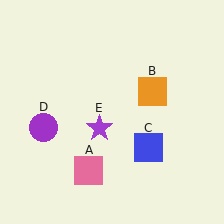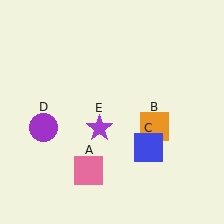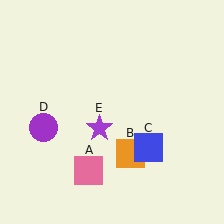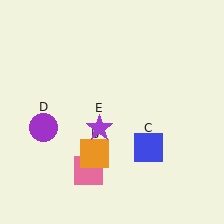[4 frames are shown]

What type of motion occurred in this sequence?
The orange square (object B) rotated clockwise around the center of the scene.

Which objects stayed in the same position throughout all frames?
Pink square (object A) and blue square (object C) and purple circle (object D) and purple star (object E) remained stationary.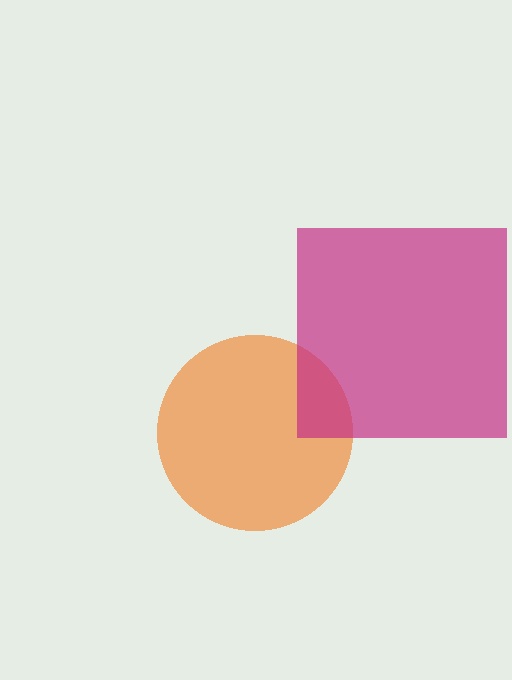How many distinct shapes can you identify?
There are 2 distinct shapes: an orange circle, a magenta square.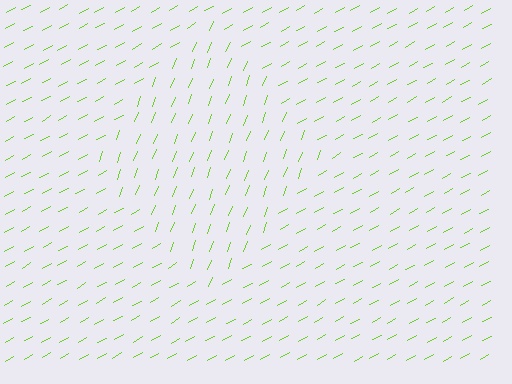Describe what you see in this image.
The image is filled with small lime line segments. A diamond region in the image has lines oriented differently from the surrounding lines, creating a visible texture boundary.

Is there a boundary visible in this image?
Yes, there is a texture boundary formed by a change in line orientation.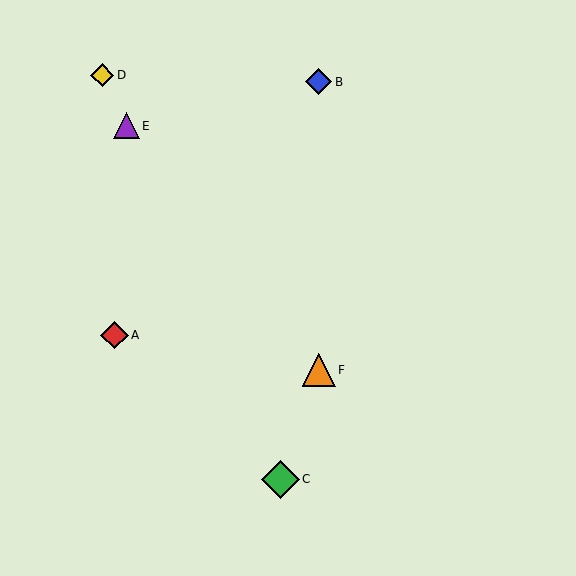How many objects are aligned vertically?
2 objects (B, F) are aligned vertically.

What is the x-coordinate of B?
Object B is at x≈319.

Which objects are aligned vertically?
Objects B, F are aligned vertically.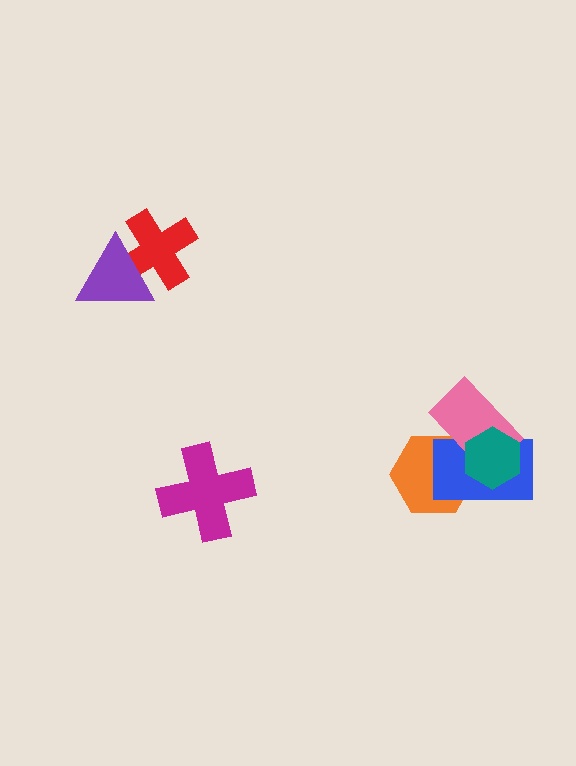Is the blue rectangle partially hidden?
Yes, it is partially covered by another shape.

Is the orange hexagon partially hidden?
Yes, it is partially covered by another shape.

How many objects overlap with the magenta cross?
0 objects overlap with the magenta cross.